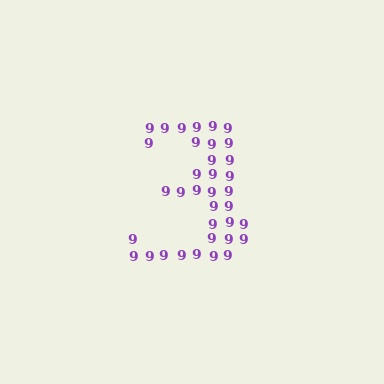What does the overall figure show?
The overall figure shows the digit 3.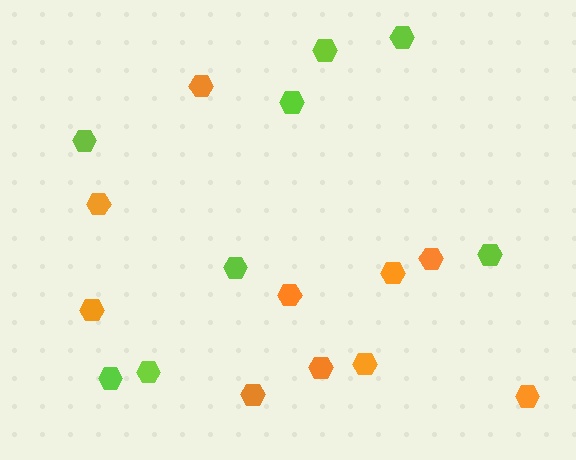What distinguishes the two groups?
There are 2 groups: one group of lime hexagons (8) and one group of orange hexagons (10).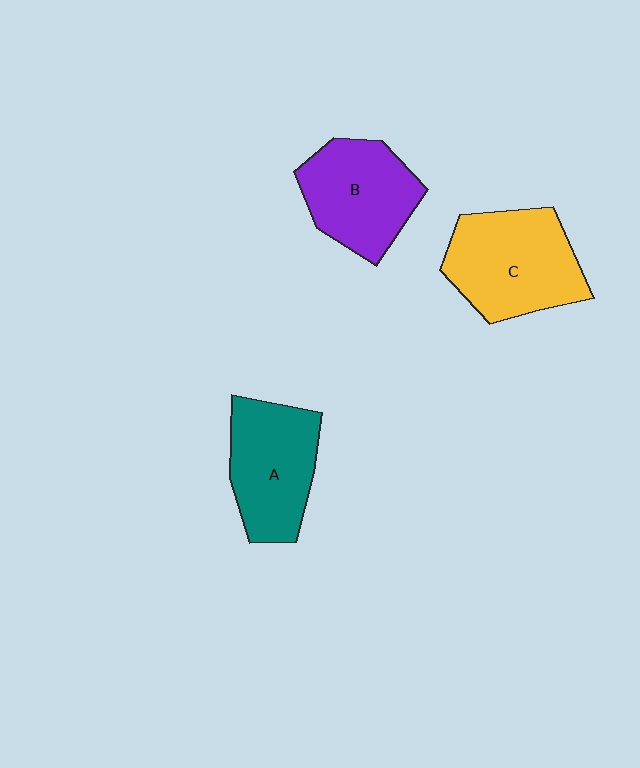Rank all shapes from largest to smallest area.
From largest to smallest: C (yellow), A (teal), B (purple).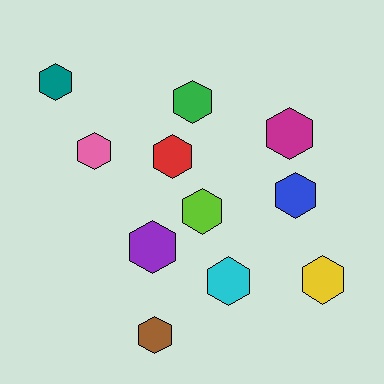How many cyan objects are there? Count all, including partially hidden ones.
There is 1 cyan object.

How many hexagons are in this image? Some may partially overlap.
There are 11 hexagons.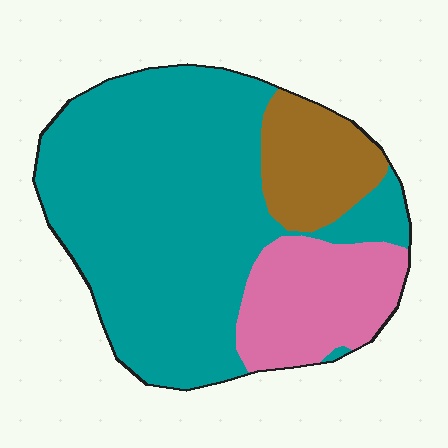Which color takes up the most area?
Teal, at roughly 65%.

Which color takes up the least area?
Brown, at roughly 15%.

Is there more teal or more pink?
Teal.